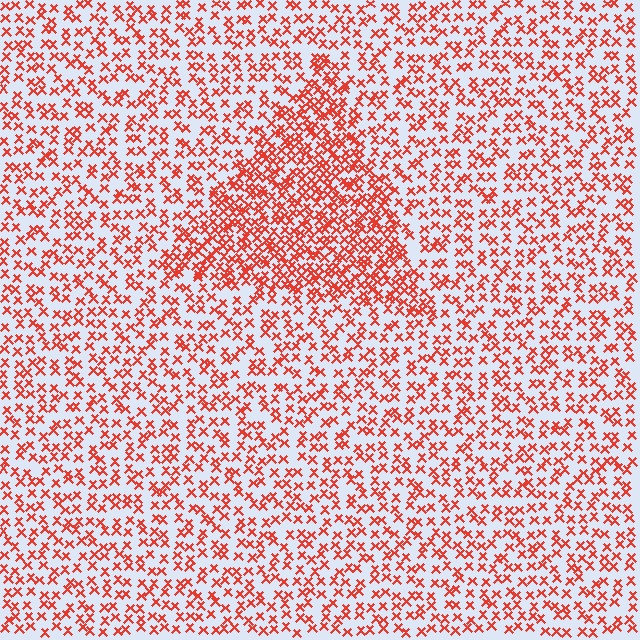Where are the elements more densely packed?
The elements are more densely packed inside the triangle boundary.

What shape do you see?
I see a triangle.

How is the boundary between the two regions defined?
The boundary is defined by a change in element density (approximately 2.0x ratio). All elements are the same color, size, and shape.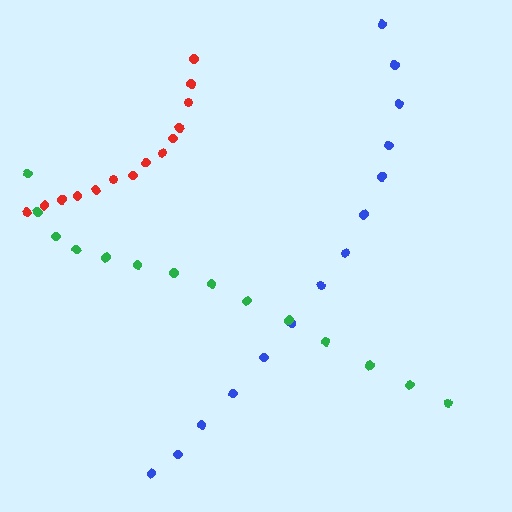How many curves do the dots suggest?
There are 3 distinct paths.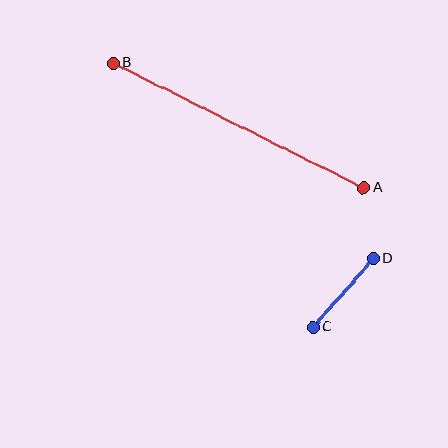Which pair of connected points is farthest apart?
Points A and B are farthest apart.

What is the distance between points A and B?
The distance is approximately 280 pixels.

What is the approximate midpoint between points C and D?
The midpoint is at approximately (343, 293) pixels.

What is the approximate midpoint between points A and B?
The midpoint is at approximately (238, 126) pixels.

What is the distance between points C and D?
The distance is approximately 91 pixels.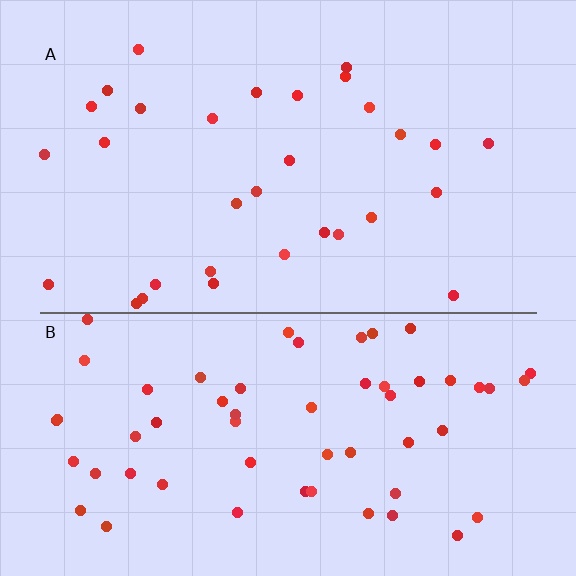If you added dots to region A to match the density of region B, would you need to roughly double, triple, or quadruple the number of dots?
Approximately double.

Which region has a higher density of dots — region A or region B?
B (the bottom).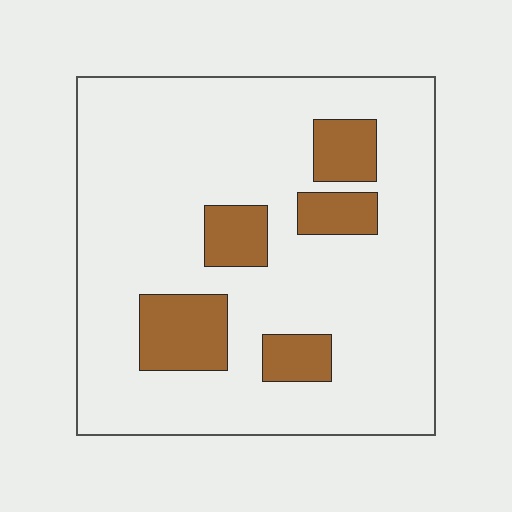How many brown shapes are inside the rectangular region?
5.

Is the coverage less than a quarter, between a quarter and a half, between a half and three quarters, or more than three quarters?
Less than a quarter.